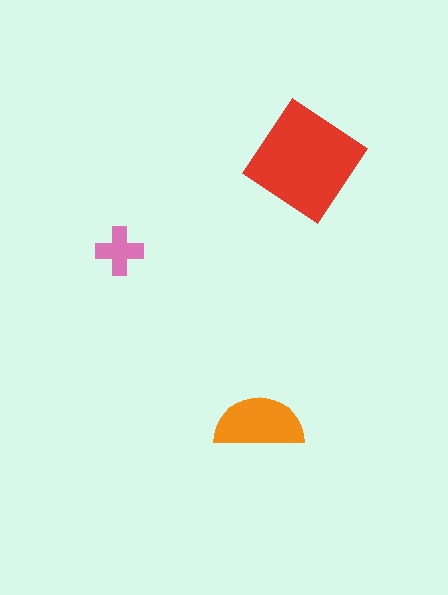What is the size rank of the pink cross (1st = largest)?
3rd.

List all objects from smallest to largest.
The pink cross, the orange semicircle, the red diamond.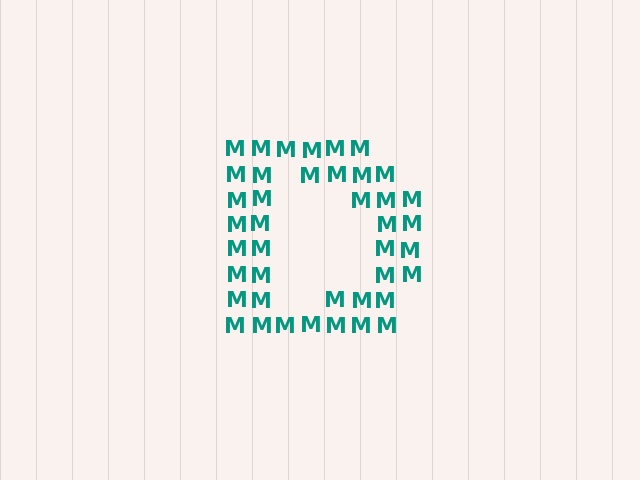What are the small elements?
The small elements are letter M's.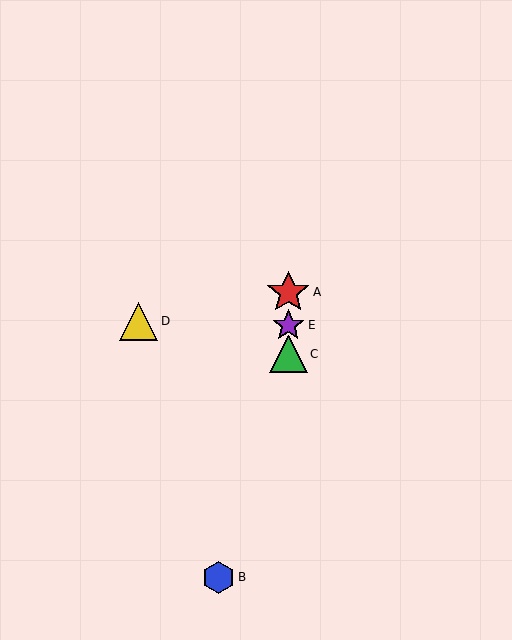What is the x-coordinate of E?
Object E is at x≈288.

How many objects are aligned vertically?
3 objects (A, C, E) are aligned vertically.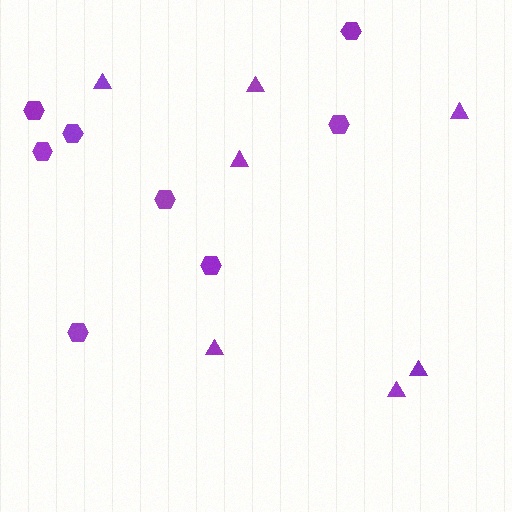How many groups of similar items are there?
There are 2 groups: one group of triangles (7) and one group of hexagons (8).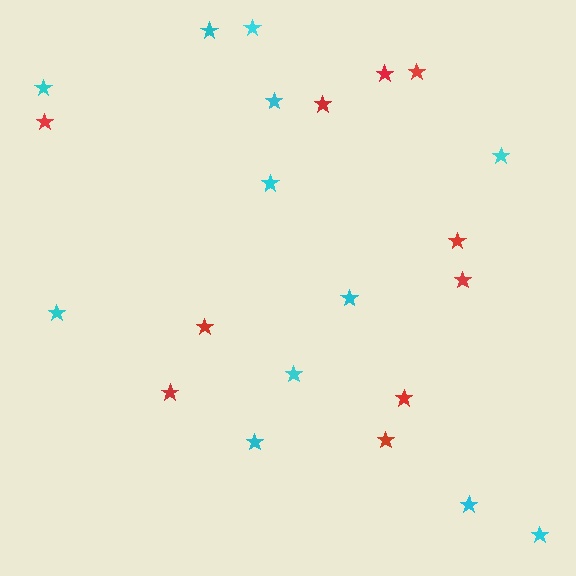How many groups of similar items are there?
There are 2 groups: one group of cyan stars (12) and one group of red stars (10).